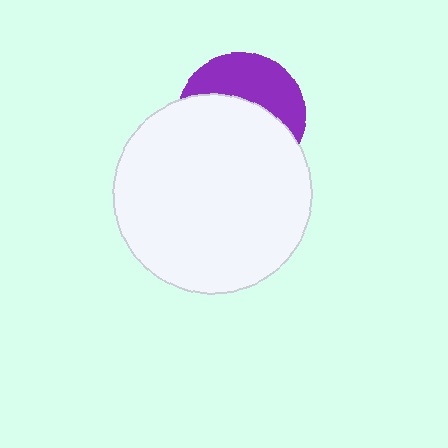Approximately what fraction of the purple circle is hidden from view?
Roughly 60% of the purple circle is hidden behind the white circle.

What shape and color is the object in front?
The object in front is a white circle.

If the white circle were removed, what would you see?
You would see the complete purple circle.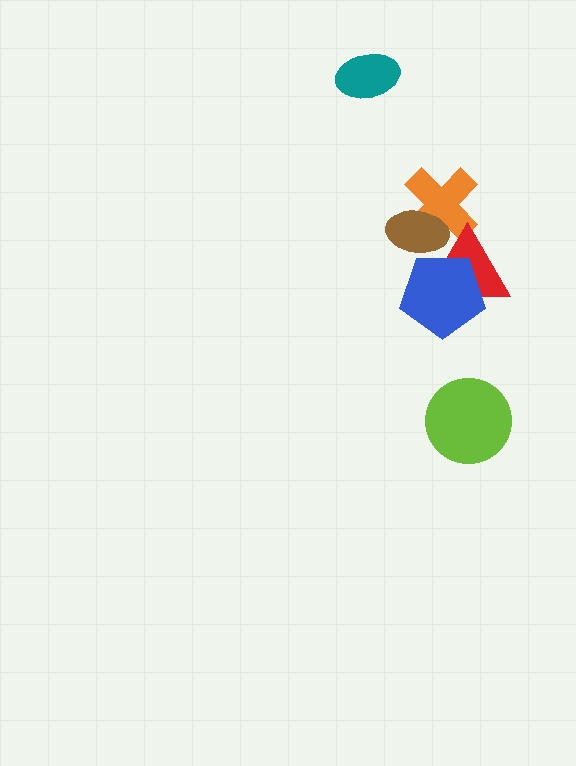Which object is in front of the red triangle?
The blue pentagon is in front of the red triangle.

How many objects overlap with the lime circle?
0 objects overlap with the lime circle.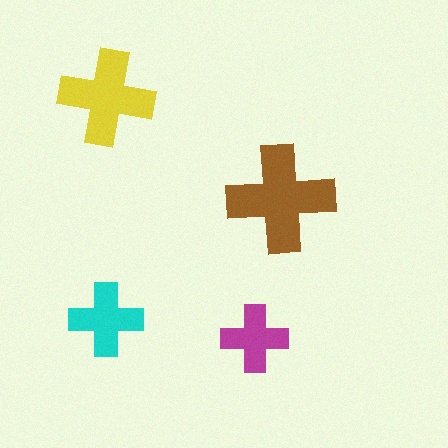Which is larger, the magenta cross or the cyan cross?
The cyan one.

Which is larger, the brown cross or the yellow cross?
The brown one.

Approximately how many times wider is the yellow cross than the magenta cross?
About 1.5 times wider.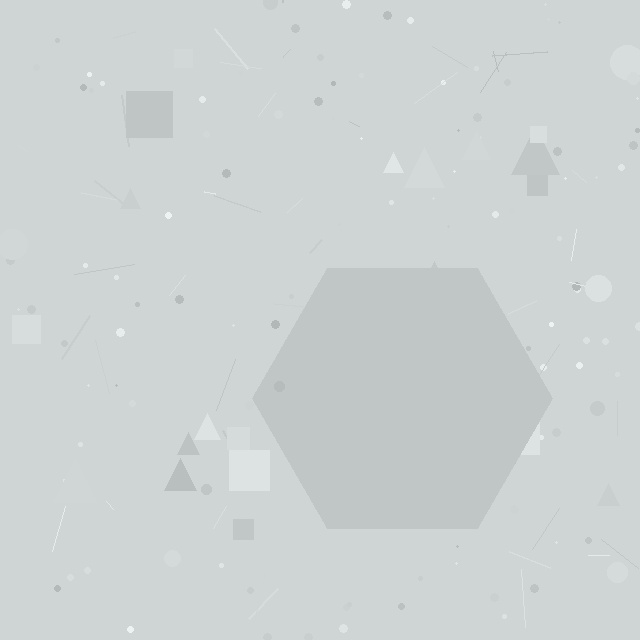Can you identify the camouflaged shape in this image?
The camouflaged shape is a hexagon.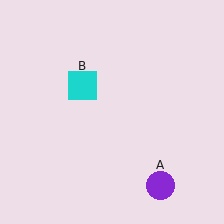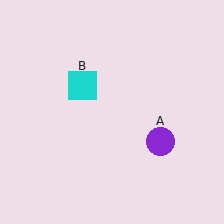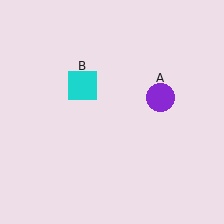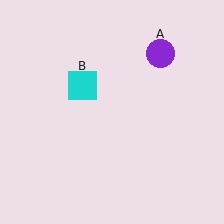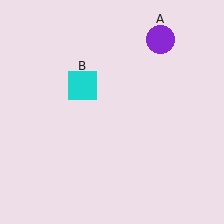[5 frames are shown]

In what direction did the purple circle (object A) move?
The purple circle (object A) moved up.